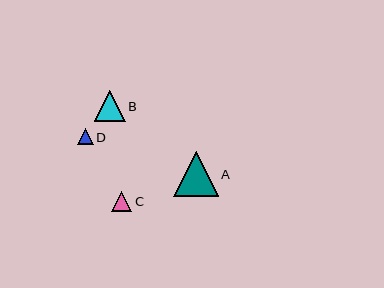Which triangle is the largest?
Triangle A is the largest with a size of approximately 44 pixels.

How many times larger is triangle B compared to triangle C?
Triangle B is approximately 1.6 times the size of triangle C.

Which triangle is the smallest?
Triangle D is the smallest with a size of approximately 16 pixels.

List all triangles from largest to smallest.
From largest to smallest: A, B, C, D.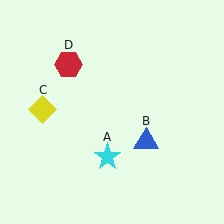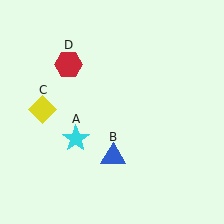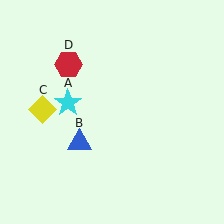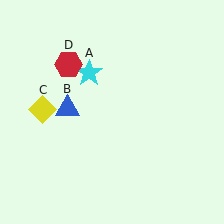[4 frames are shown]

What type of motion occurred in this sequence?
The cyan star (object A), blue triangle (object B) rotated clockwise around the center of the scene.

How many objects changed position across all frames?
2 objects changed position: cyan star (object A), blue triangle (object B).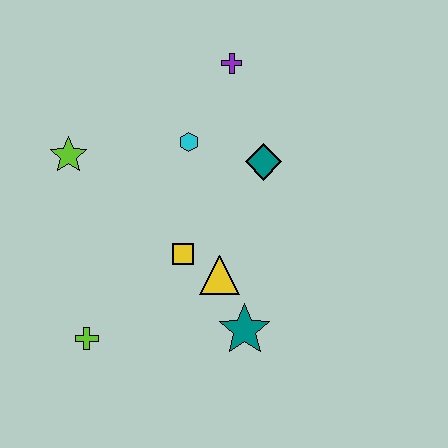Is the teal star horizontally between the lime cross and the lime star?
No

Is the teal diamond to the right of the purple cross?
Yes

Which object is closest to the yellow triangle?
The yellow square is closest to the yellow triangle.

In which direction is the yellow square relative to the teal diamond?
The yellow square is below the teal diamond.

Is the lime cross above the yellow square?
No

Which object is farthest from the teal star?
The purple cross is farthest from the teal star.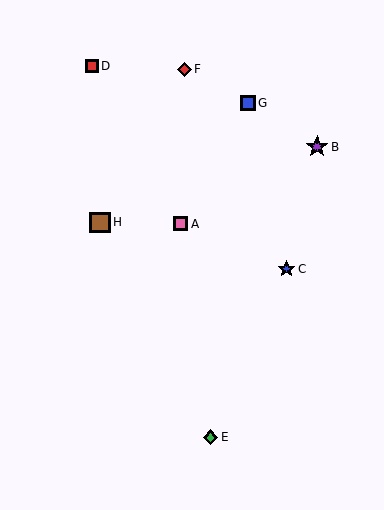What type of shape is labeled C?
Shape C is a blue star.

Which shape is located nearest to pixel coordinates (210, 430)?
The green diamond (labeled E) at (211, 437) is nearest to that location.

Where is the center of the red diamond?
The center of the red diamond is at (184, 69).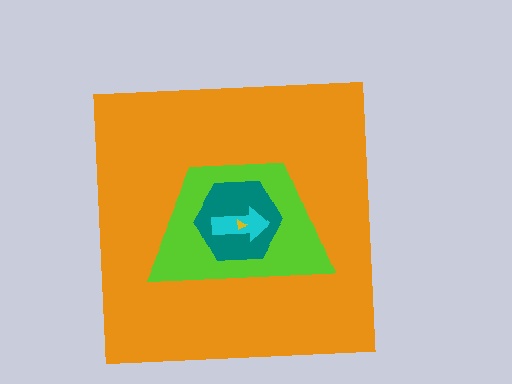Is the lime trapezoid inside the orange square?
Yes.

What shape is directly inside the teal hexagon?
The cyan arrow.